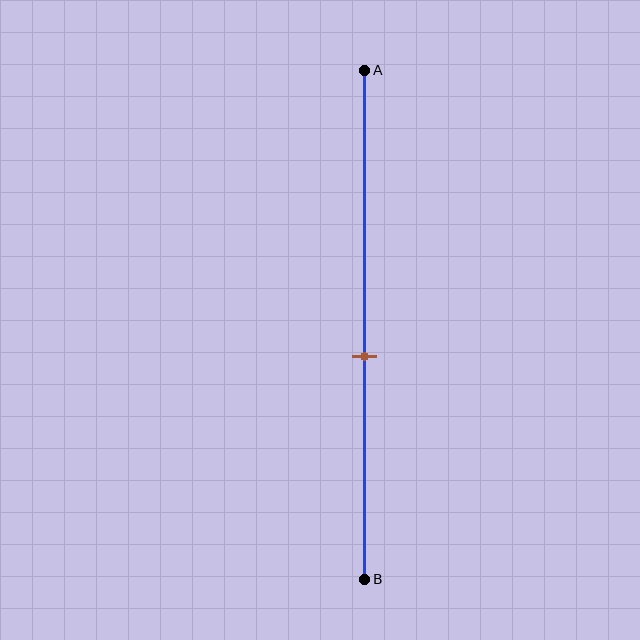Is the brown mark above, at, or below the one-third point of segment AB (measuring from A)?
The brown mark is below the one-third point of segment AB.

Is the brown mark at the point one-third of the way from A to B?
No, the mark is at about 55% from A, not at the 33% one-third point.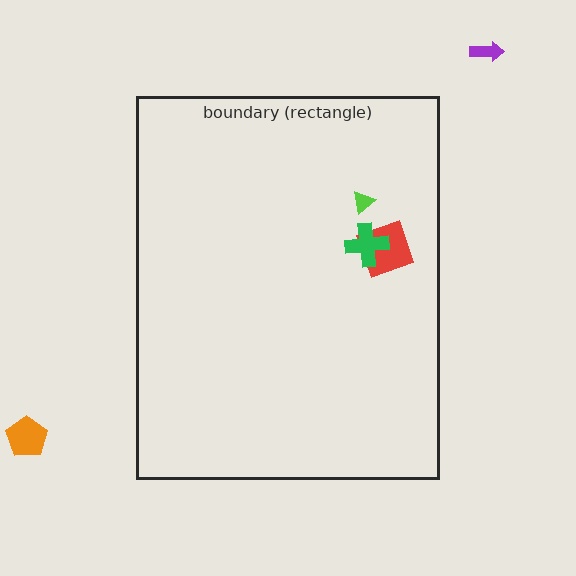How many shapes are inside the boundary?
3 inside, 2 outside.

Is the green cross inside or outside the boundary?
Inside.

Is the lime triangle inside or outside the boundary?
Inside.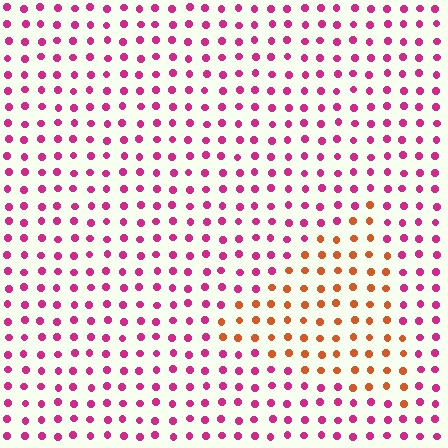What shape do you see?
I see a triangle.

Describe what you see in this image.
The image is filled with small magenta elements in a uniform arrangement. A triangle-shaped region is visible where the elements are tinted to a slightly different hue, forming a subtle color boundary.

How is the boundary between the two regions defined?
The boundary is defined purely by a slight shift in hue (about 53 degrees). Spacing, size, and orientation are identical on both sides.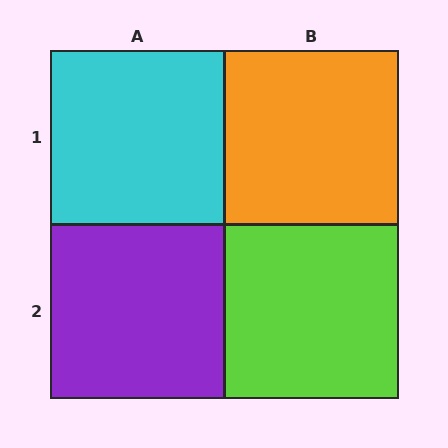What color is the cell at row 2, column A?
Purple.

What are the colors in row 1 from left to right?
Cyan, orange.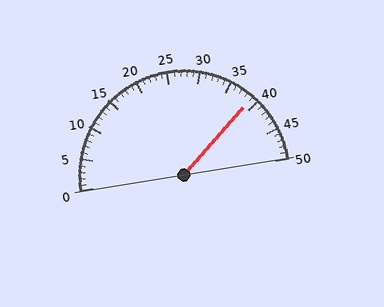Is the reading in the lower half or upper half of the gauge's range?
The reading is in the upper half of the range (0 to 50).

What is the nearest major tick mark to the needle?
The nearest major tick mark is 40.